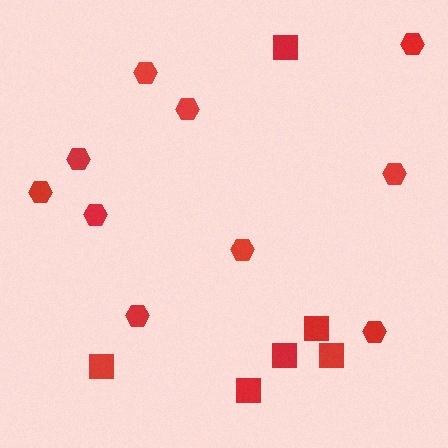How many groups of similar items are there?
There are 2 groups: one group of squares (6) and one group of hexagons (10).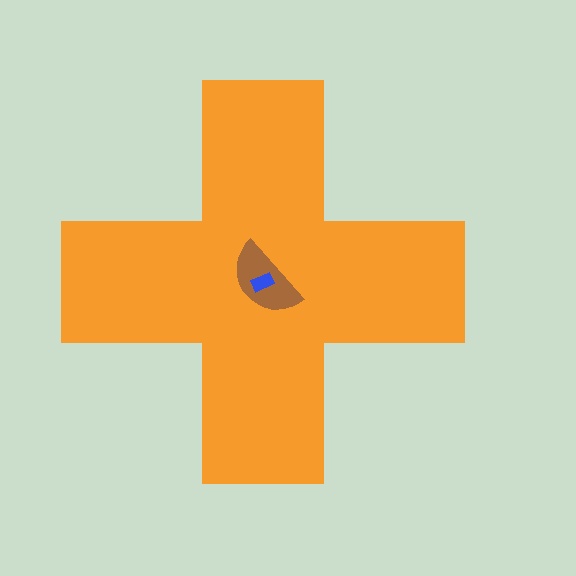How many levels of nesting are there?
3.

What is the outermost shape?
The orange cross.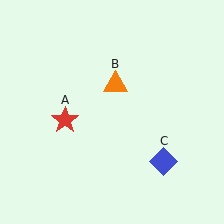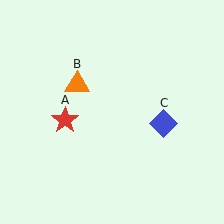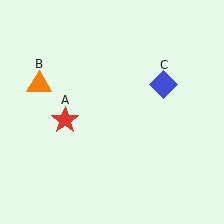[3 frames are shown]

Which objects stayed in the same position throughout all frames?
Red star (object A) remained stationary.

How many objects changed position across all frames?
2 objects changed position: orange triangle (object B), blue diamond (object C).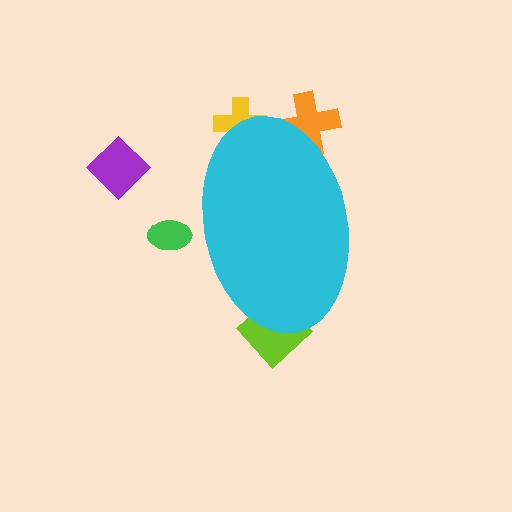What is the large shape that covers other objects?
A cyan ellipse.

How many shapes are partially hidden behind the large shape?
4 shapes are partially hidden.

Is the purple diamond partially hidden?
No, the purple diamond is fully visible.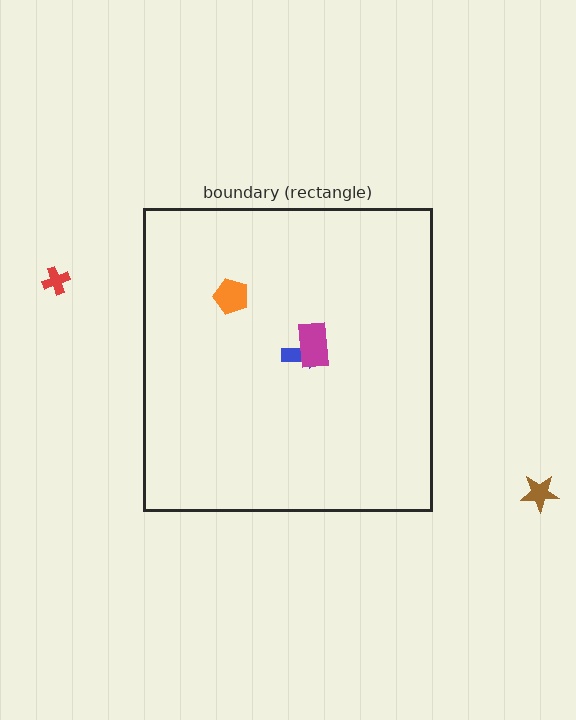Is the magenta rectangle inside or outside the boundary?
Inside.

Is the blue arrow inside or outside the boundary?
Inside.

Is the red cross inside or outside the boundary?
Outside.